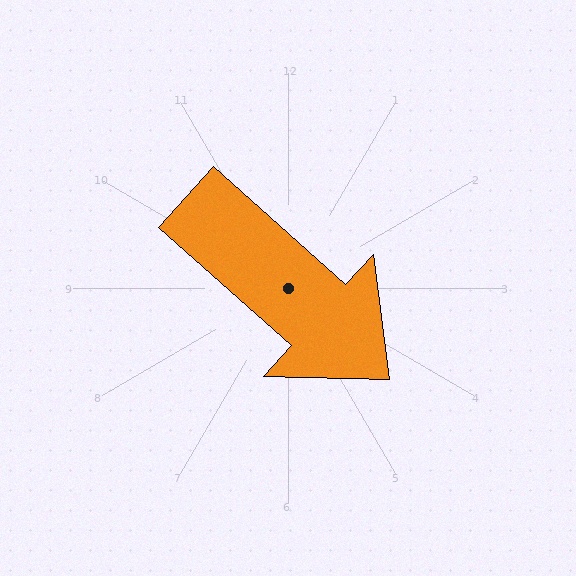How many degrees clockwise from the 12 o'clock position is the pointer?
Approximately 132 degrees.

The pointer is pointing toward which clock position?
Roughly 4 o'clock.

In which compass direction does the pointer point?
Southeast.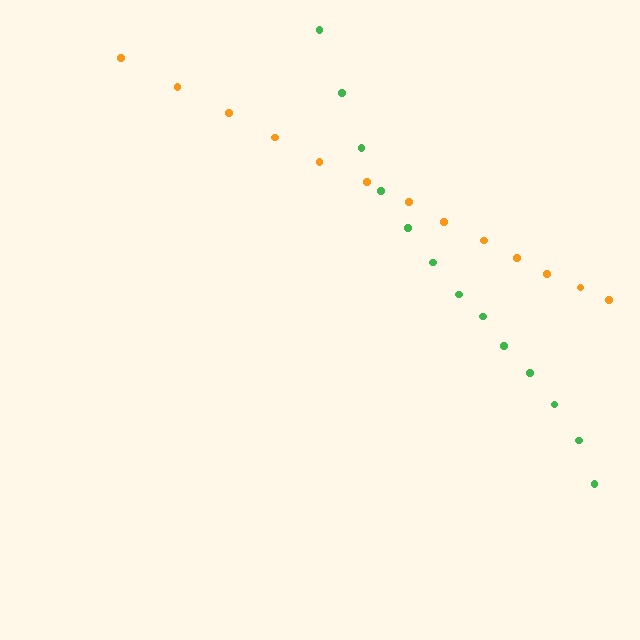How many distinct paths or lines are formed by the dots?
There are 2 distinct paths.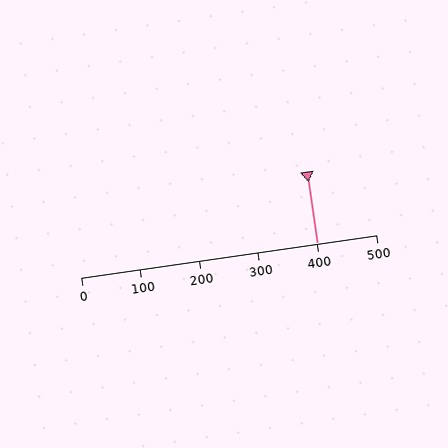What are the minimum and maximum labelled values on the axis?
The axis runs from 0 to 500.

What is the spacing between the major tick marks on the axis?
The major ticks are spaced 100 apart.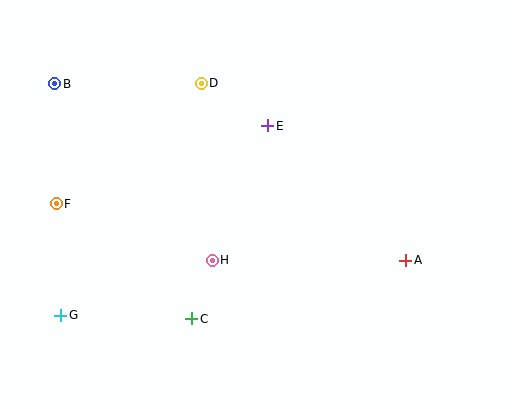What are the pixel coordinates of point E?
Point E is at (268, 126).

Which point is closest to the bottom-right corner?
Point A is closest to the bottom-right corner.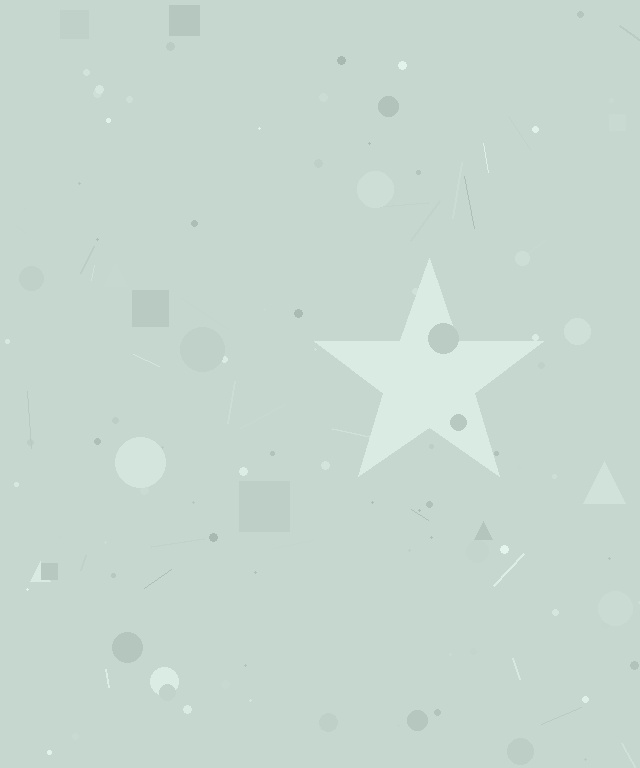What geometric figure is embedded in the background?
A star is embedded in the background.